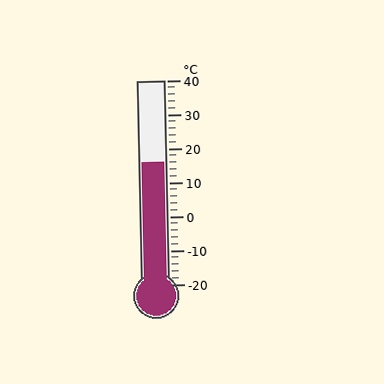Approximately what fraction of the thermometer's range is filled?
The thermometer is filled to approximately 60% of its range.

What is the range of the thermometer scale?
The thermometer scale ranges from -20°C to 40°C.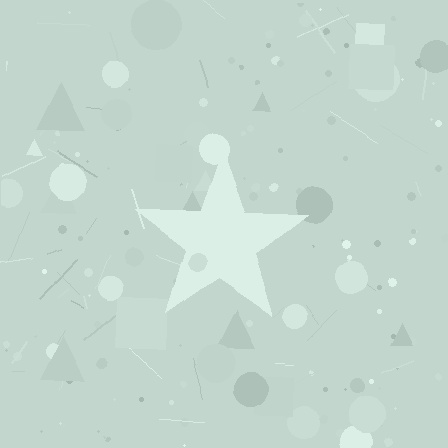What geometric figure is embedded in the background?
A star is embedded in the background.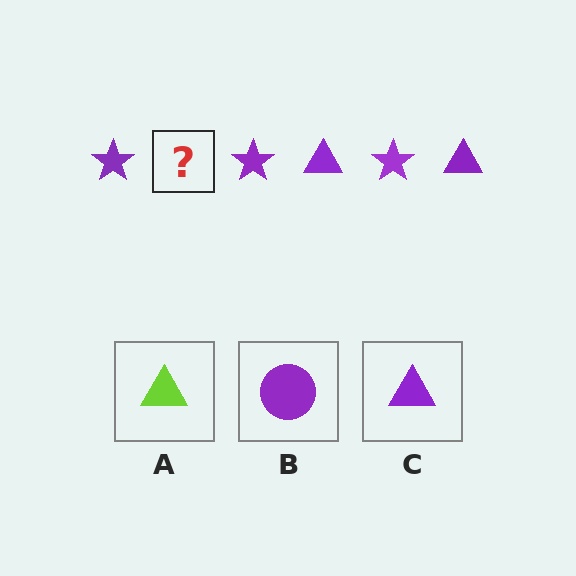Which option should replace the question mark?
Option C.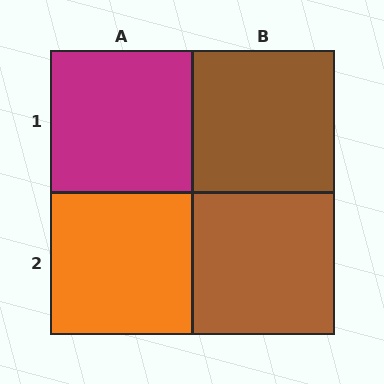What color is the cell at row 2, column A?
Orange.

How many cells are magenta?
1 cell is magenta.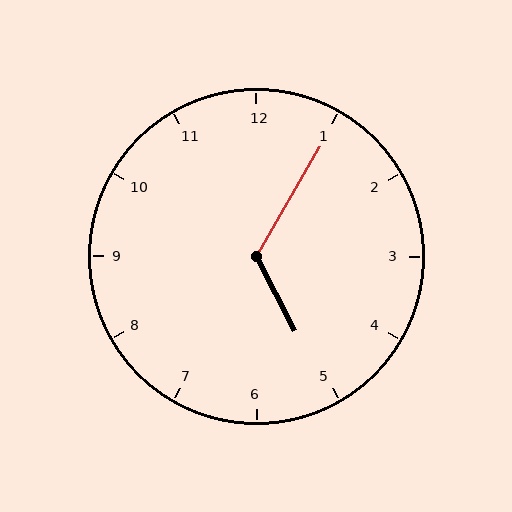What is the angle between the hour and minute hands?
Approximately 122 degrees.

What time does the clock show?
5:05.